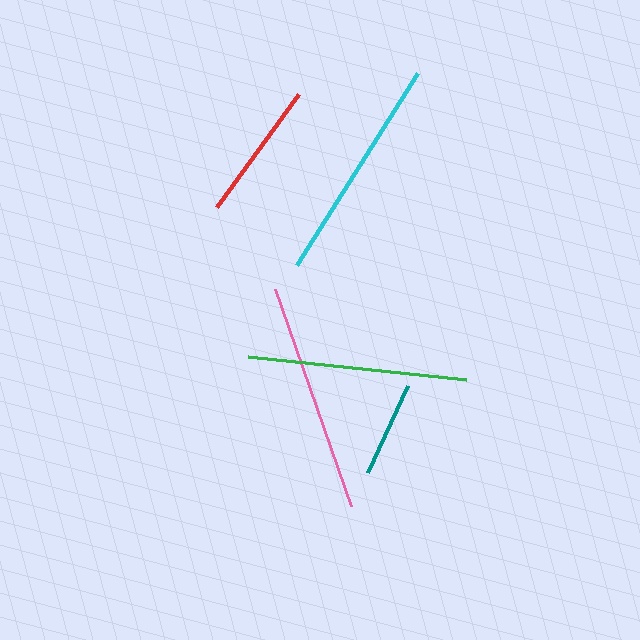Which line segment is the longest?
The pink line is the longest at approximately 230 pixels.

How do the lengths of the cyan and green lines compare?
The cyan and green lines are approximately the same length.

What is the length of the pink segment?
The pink segment is approximately 230 pixels long.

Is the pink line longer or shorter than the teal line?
The pink line is longer than the teal line.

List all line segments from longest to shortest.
From longest to shortest: pink, cyan, green, red, teal.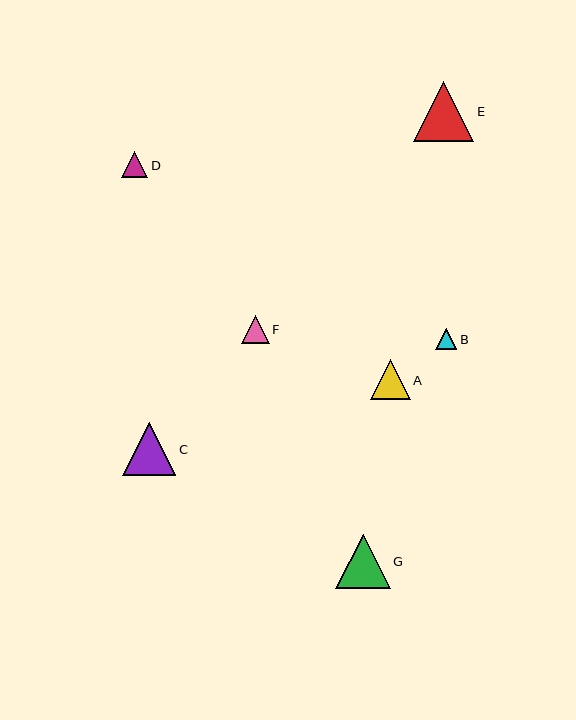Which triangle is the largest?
Triangle E is the largest with a size of approximately 60 pixels.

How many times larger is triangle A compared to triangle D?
Triangle A is approximately 1.6 times the size of triangle D.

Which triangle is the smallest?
Triangle B is the smallest with a size of approximately 21 pixels.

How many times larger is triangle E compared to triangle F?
Triangle E is approximately 2.2 times the size of triangle F.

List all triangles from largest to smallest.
From largest to smallest: E, G, C, A, F, D, B.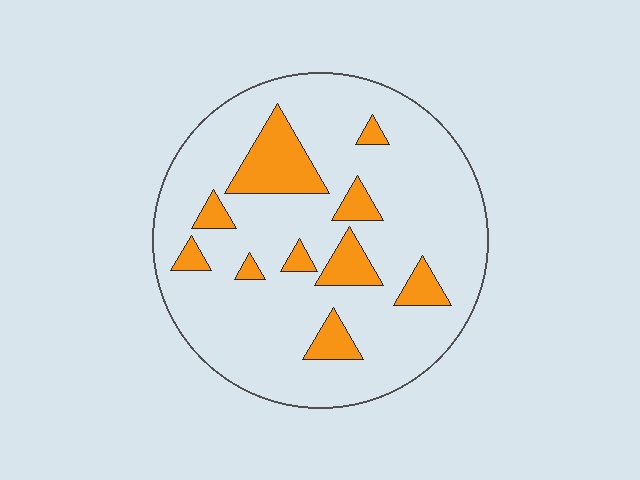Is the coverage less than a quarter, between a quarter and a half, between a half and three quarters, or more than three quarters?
Less than a quarter.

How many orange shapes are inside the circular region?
10.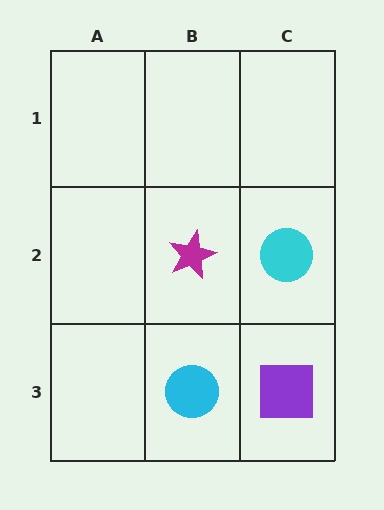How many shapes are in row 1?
0 shapes.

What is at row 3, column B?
A cyan circle.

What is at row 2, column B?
A magenta star.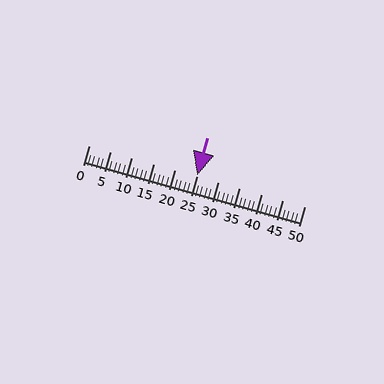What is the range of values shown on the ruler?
The ruler shows values from 0 to 50.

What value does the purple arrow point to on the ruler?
The purple arrow points to approximately 25.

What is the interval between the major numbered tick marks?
The major tick marks are spaced 5 units apart.